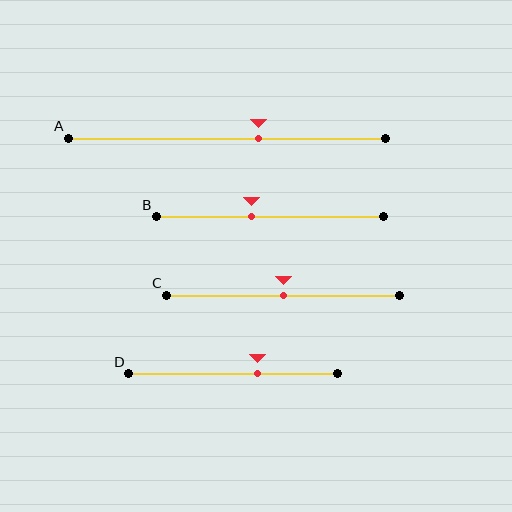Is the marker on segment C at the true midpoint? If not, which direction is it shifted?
Yes, the marker on segment C is at the true midpoint.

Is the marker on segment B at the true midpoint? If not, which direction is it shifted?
No, the marker on segment B is shifted to the left by about 8% of the segment length.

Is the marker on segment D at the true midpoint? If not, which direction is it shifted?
No, the marker on segment D is shifted to the right by about 12% of the segment length.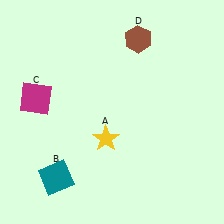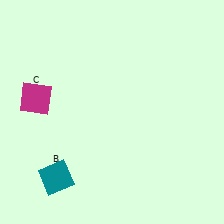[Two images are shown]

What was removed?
The yellow star (A), the brown hexagon (D) were removed in Image 2.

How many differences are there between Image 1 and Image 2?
There are 2 differences between the two images.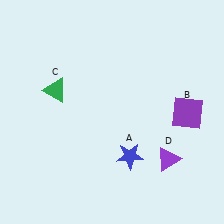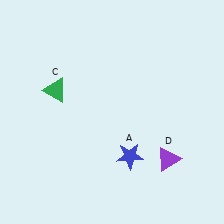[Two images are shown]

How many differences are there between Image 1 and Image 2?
There is 1 difference between the two images.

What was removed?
The purple square (B) was removed in Image 2.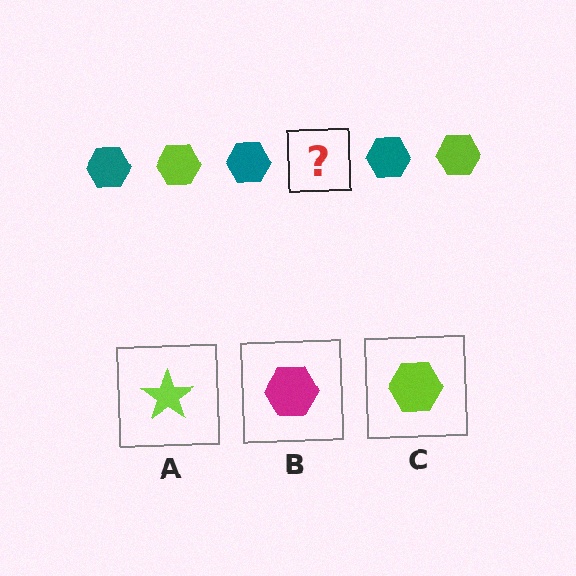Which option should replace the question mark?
Option C.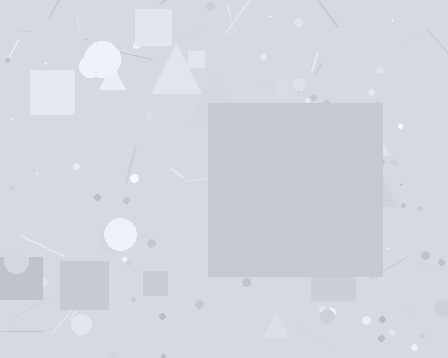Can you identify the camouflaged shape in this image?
The camouflaged shape is a square.